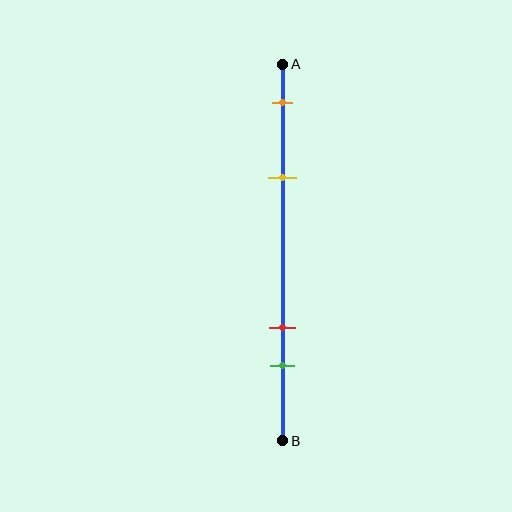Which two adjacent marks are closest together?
The red and green marks are the closest adjacent pair.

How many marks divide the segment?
There are 4 marks dividing the segment.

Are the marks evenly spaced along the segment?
No, the marks are not evenly spaced.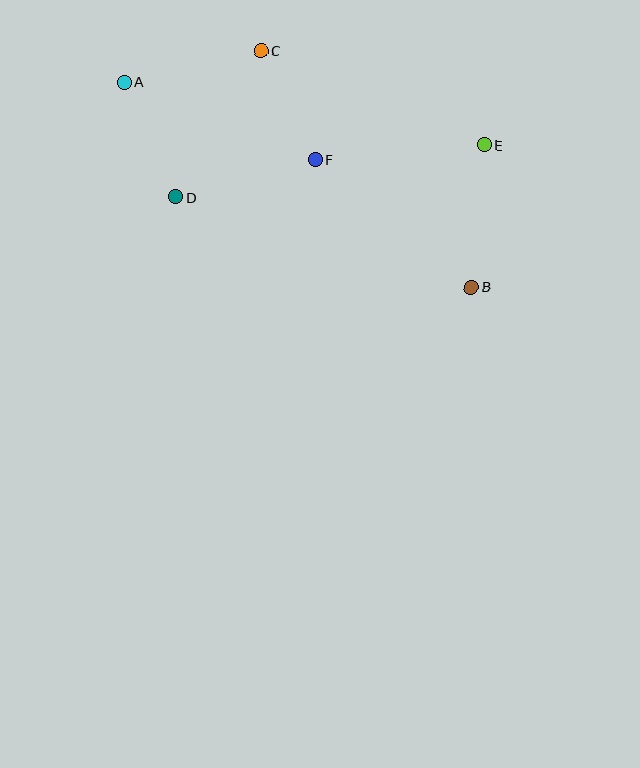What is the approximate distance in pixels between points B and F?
The distance between B and F is approximately 202 pixels.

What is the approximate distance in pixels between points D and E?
The distance between D and E is approximately 313 pixels.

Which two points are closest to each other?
Points C and F are closest to each other.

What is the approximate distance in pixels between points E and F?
The distance between E and F is approximately 170 pixels.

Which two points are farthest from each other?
Points A and B are farthest from each other.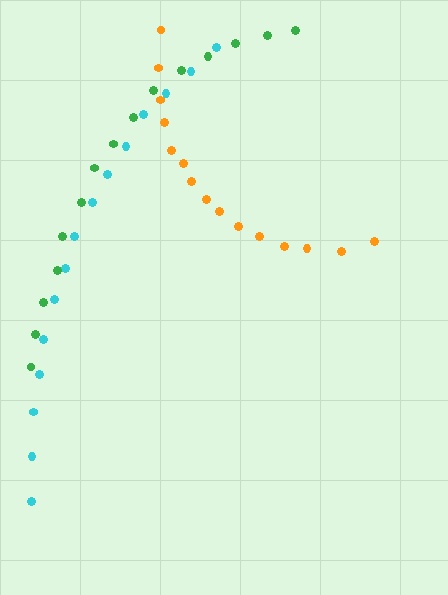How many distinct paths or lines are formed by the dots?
There are 3 distinct paths.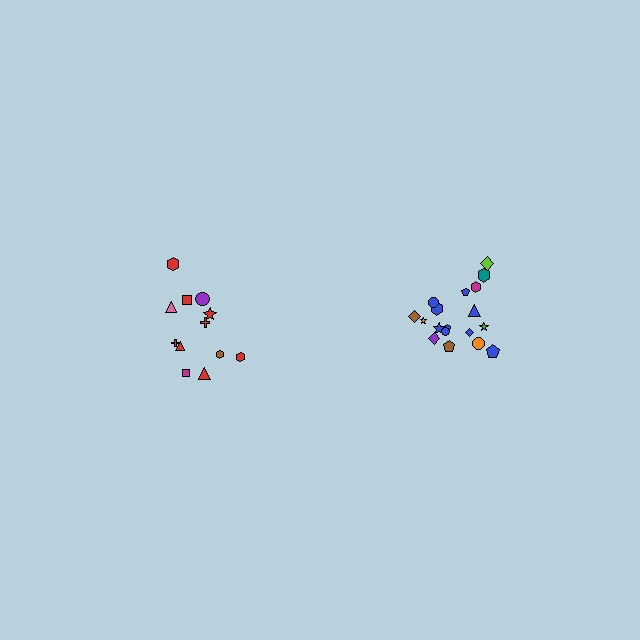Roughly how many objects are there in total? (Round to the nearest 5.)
Roughly 30 objects in total.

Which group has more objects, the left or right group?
The right group.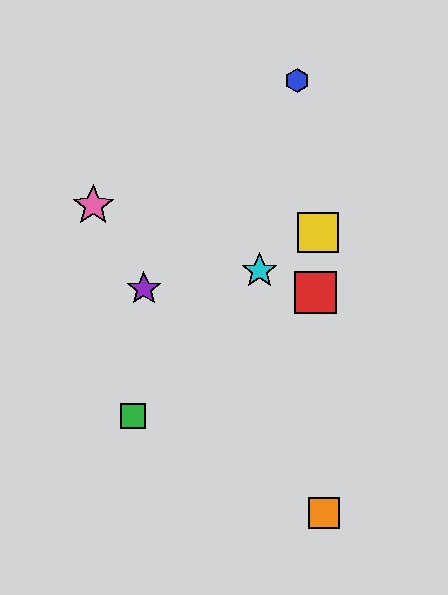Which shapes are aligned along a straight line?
The red square, the cyan star, the pink star are aligned along a straight line.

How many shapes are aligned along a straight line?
3 shapes (the red square, the cyan star, the pink star) are aligned along a straight line.